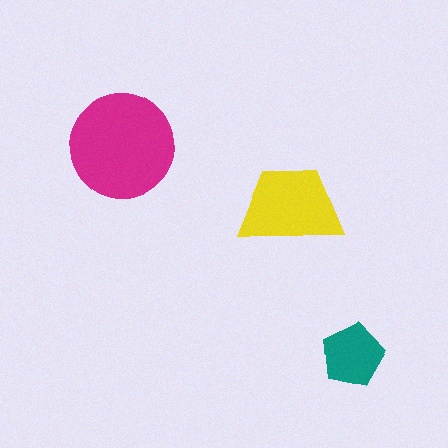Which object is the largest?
The magenta circle.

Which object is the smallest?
The teal pentagon.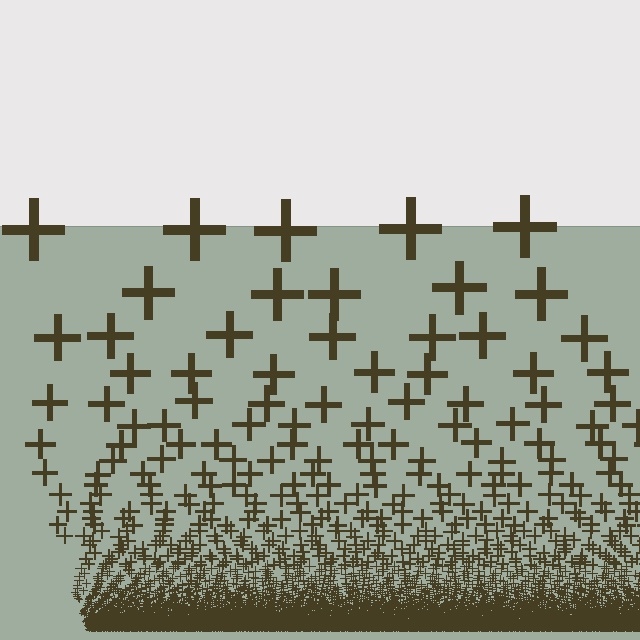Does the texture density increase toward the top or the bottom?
Density increases toward the bottom.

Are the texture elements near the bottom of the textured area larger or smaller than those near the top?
Smaller. The gradient is inverted — elements near the bottom are smaller and denser.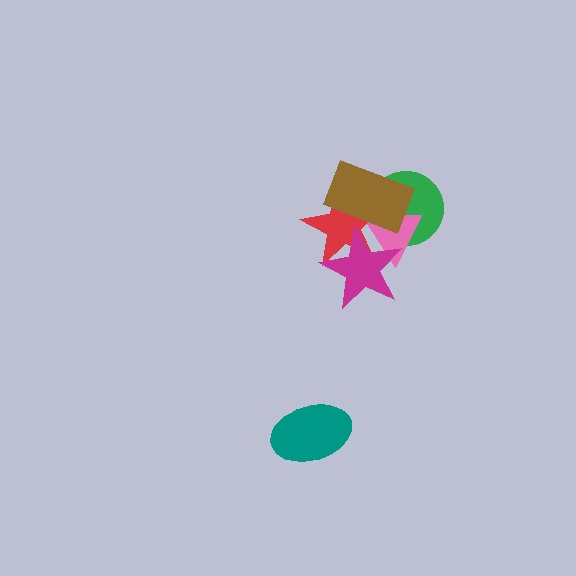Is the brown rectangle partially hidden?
Yes, it is partially covered by another shape.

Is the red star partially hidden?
Yes, it is partially covered by another shape.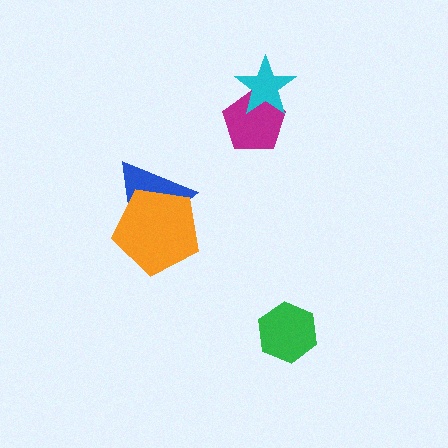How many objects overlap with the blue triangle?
1 object overlaps with the blue triangle.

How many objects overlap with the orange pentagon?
1 object overlaps with the orange pentagon.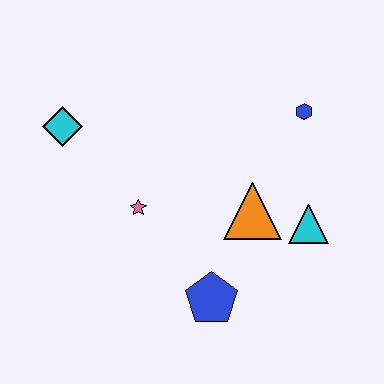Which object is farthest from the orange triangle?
The cyan diamond is farthest from the orange triangle.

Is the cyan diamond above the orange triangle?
Yes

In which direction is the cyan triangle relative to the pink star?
The cyan triangle is to the right of the pink star.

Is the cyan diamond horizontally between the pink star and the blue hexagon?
No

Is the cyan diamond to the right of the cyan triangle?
No